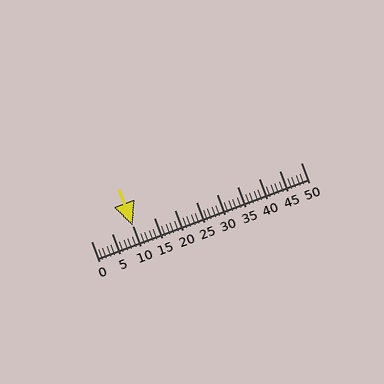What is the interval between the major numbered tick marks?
The major tick marks are spaced 5 units apart.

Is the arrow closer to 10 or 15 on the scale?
The arrow is closer to 10.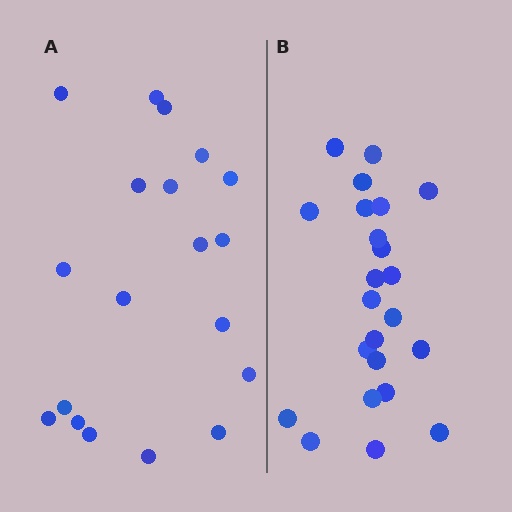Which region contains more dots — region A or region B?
Region B (the right region) has more dots.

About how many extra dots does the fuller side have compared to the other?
Region B has about 4 more dots than region A.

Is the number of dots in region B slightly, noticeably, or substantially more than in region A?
Region B has only slightly more — the two regions are fairly close. The ratio is roughly 1.2 to 1.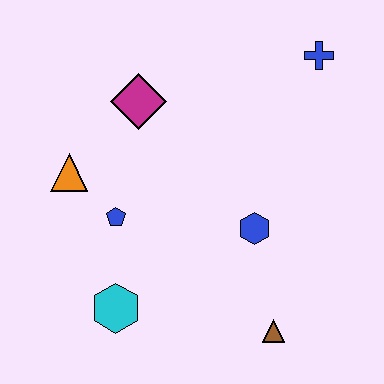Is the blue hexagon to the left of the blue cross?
Yes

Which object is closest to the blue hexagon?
The brown triangle is closest to the blue hexagon.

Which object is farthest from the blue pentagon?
The blue cross is farthest from the blue pentagon.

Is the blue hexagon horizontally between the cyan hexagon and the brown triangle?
Yes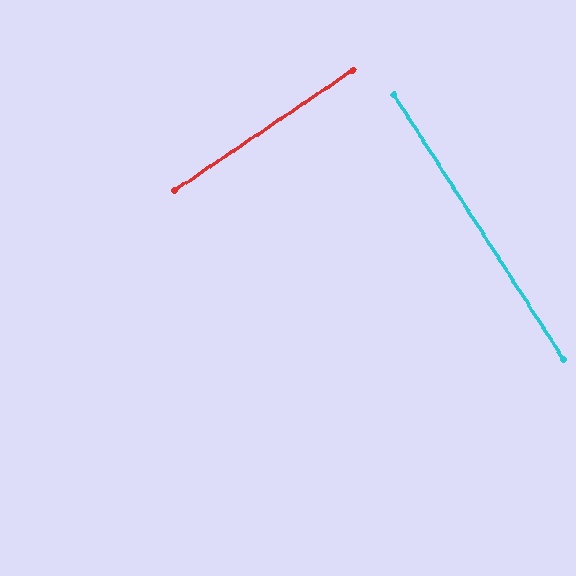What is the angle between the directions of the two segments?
Approximately 88 degrees.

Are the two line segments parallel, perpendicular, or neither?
Perpendicular — they meet at approximately 88°.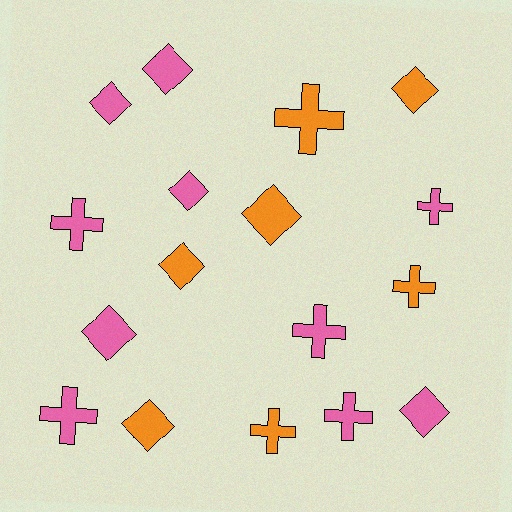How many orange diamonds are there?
There are 4 orange diamonds.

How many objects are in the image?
There are 17 objects.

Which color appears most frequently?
Pink, with 10 objects.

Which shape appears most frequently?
Diamond, with 9 objects.